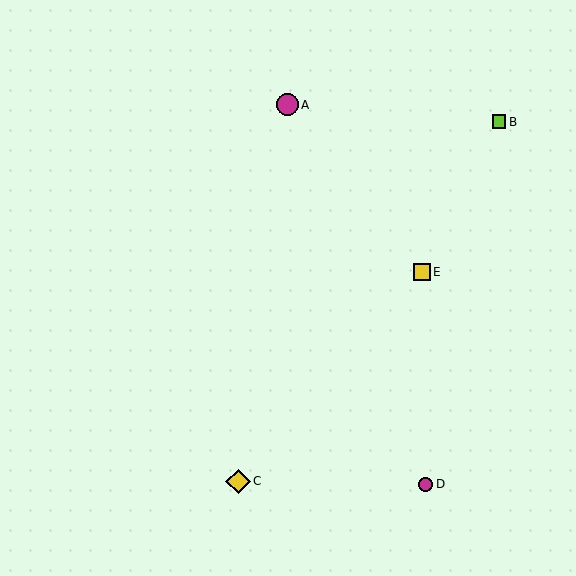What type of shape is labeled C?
Shape C is a yellow diamond.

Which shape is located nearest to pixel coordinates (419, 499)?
The magenta circle (labeled D) at (426, 484) is nearest to that location.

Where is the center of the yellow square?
The center of the yellow square is at (422, 272).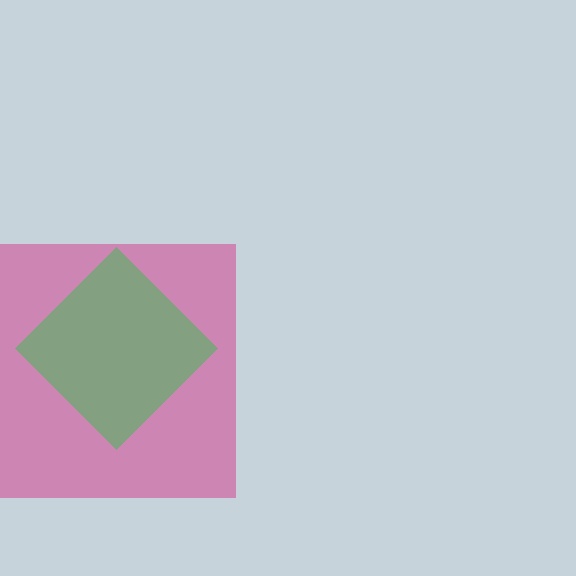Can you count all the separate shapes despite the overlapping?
Yes, there are 2 separate shapes.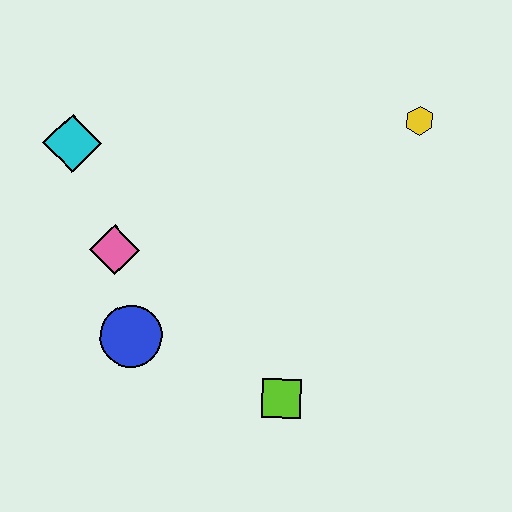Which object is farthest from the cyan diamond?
The yellow hexagon is farthest from the cyan diamond.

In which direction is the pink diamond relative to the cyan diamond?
The pink diamond is below the cyan diamond.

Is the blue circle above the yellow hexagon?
No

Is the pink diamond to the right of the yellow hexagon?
No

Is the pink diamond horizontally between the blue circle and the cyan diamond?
Yes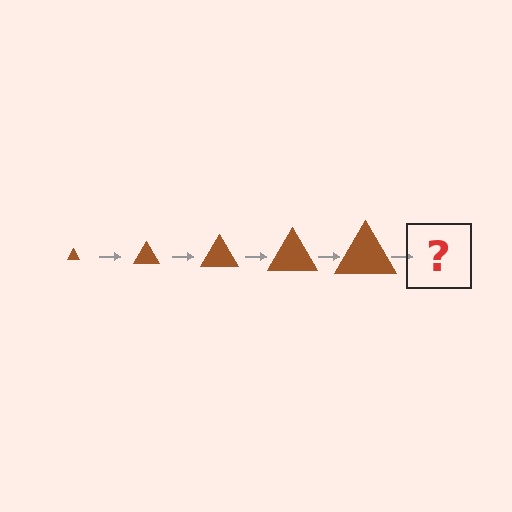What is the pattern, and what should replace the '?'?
The pattern is that the triangle gets progressively larger each step. The '?' should be a brown triangle, larger than the previous one.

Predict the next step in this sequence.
The next step is a brown triangle, larger than the previous one.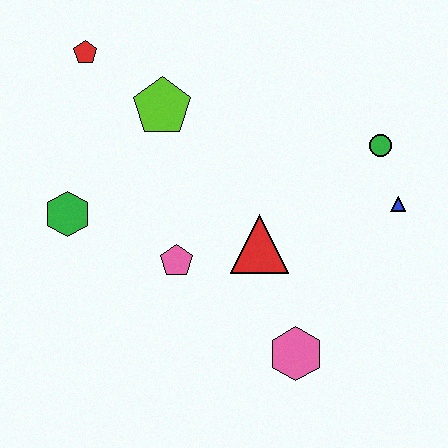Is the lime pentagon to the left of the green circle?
Yes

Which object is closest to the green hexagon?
The pink pentagon is closest to the green hexagon.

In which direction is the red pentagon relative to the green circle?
The red pentagon is to the left of the green circle.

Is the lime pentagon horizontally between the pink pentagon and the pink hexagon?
No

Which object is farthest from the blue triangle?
The red pentagon is farthest from the blue triangle.